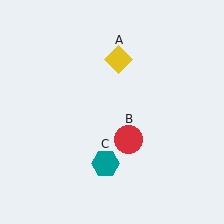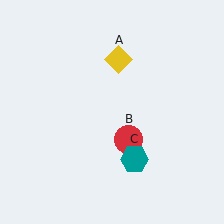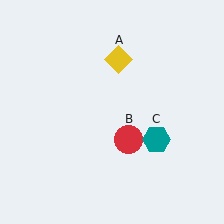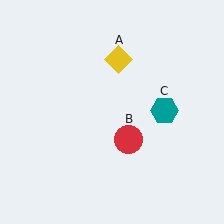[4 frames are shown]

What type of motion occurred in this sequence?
The teal hexagon (object C) rotated counterclockwise around the center of the scene.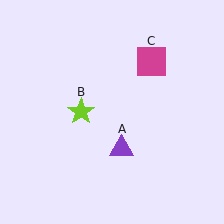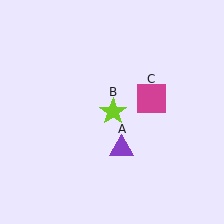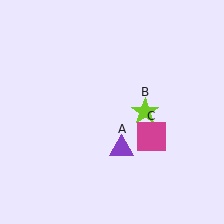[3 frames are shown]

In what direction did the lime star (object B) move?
The lime star (object B) moved right.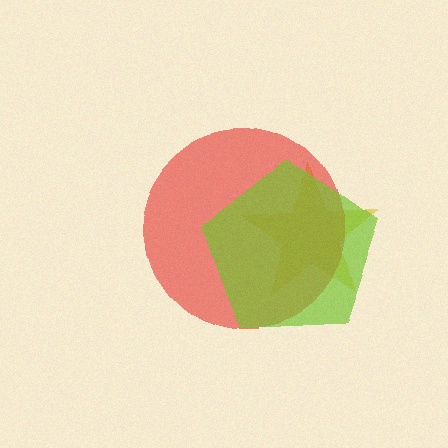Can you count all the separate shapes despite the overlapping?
Yes, there are 3 separate shapes.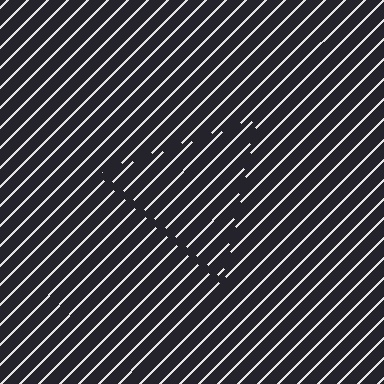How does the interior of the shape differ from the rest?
The interior of the shape contains the same grating, shifted by half a period — the contour is defined by the phase discontinuity where line-ends from the inner and outer gratings abut.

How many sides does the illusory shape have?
3 sides — the line-ends trace a triangle.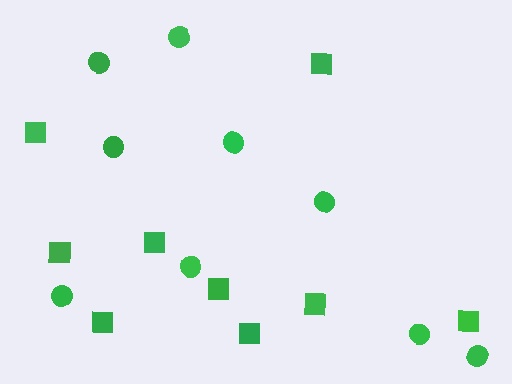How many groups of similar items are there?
There are 2 groups: one group of circles (9) and one group of squares (9).